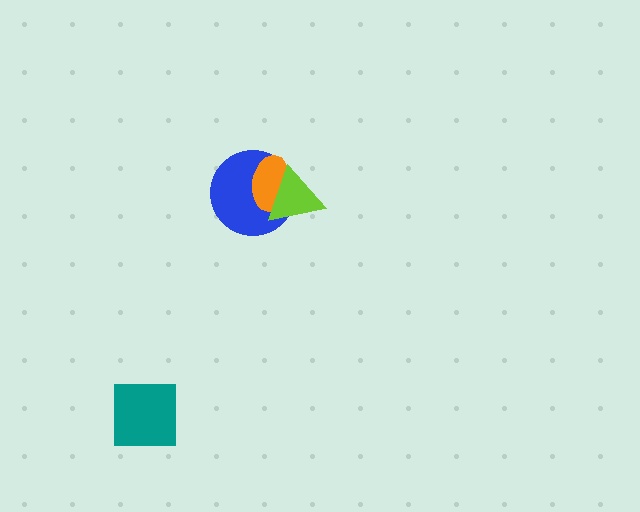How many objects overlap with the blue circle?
2 objects overlap with the blue circle.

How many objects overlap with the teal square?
0 objects overlap with the teal square.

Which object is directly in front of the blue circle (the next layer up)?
The orange ellipse is directly in front of the blue circle.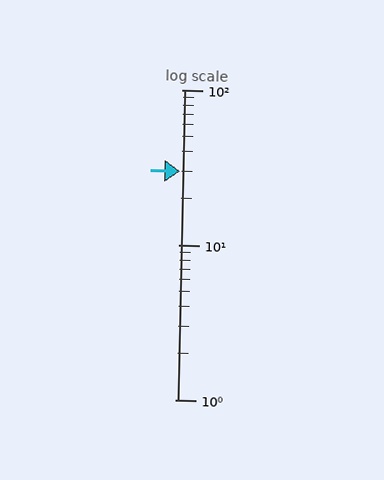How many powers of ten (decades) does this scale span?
The scale spans 2 decades, from 1 to 100.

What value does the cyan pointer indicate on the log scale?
The pointer indicates approximately 30.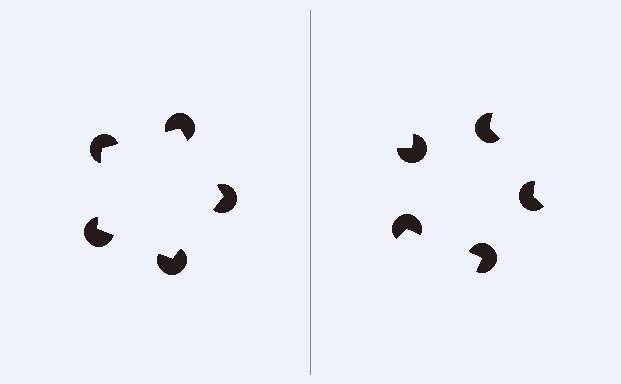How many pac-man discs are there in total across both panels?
10 — 5 on each side.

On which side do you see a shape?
An illusory pentagon appears on the left side. On the right side the wedge cuts are rotated, so no coherent shape forms.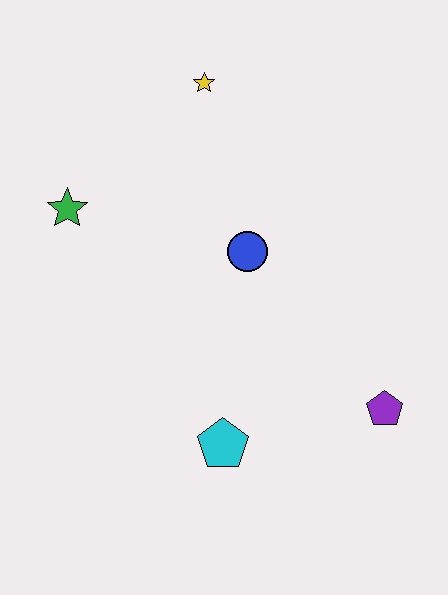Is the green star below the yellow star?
Yes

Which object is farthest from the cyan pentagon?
The yellow star is farthest from the cyan pentagon.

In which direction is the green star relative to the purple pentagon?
The green star is to the left of the purple pentagon.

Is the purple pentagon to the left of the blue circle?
No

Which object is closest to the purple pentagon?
The cyan pentagon is closest to the purple pentagon.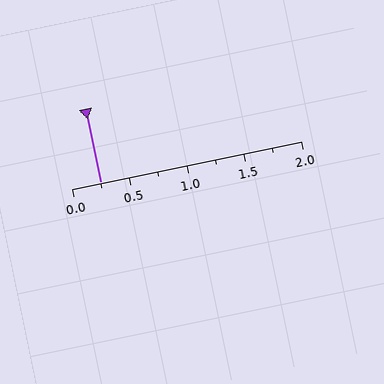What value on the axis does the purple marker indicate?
The marker indicates approximately 0.25.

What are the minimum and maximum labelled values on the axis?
The axis runs from 0.0 to 2.0.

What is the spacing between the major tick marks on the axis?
The major ticks are spaced 0.5 apart.